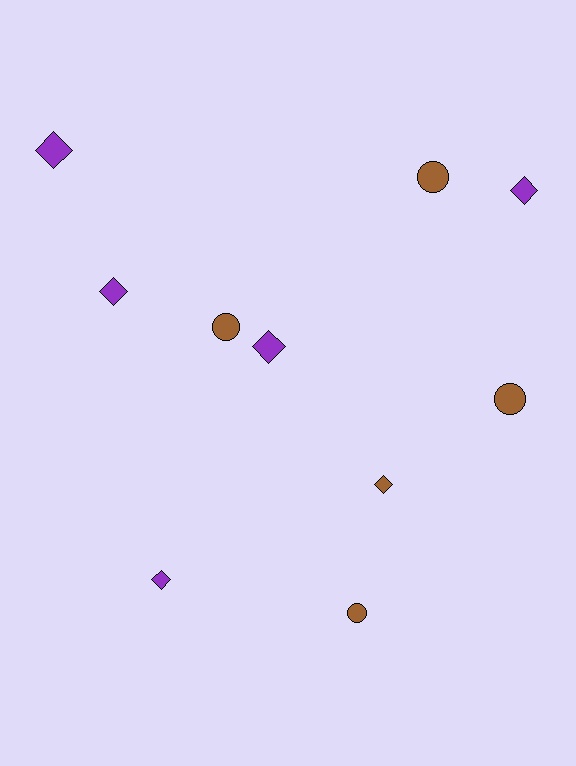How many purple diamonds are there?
There are 5 purple diamonds.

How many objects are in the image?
There are 10 objects.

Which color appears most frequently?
Brown, with 5 objects.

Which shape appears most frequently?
Diamond, with 6 objects.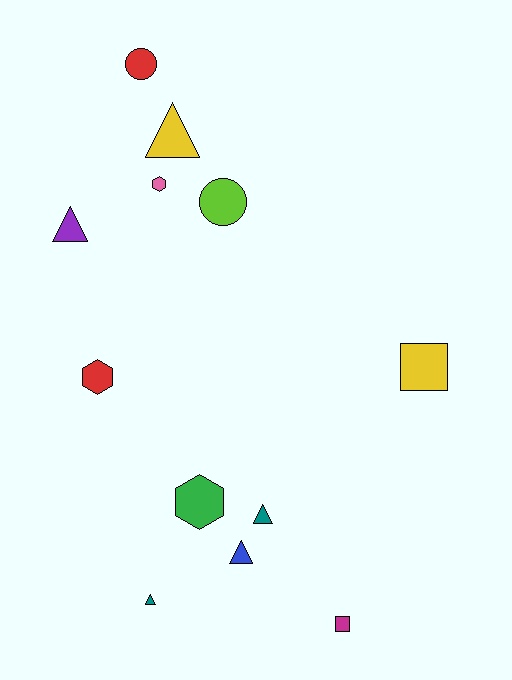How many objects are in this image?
There are 12 objects.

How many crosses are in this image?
There are no crosses.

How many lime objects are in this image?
There is 1 lime object.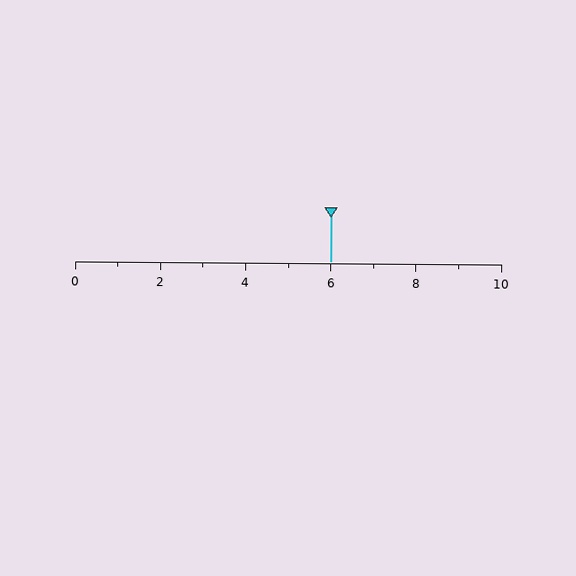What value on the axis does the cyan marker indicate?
The marker indicates approximately 6.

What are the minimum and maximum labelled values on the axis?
The axis runs from 0 to 10.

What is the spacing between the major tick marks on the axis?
The major ticks are spaced 2 apart.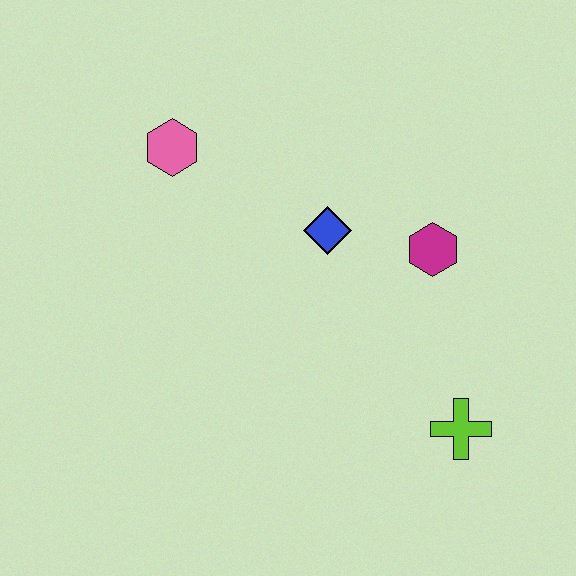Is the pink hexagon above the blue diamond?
Yes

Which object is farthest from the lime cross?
The pink hexagon is farthest from the lime cross.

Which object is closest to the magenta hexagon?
The blue diamond is closest to the magenta hexagon.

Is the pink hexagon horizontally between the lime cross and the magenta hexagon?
No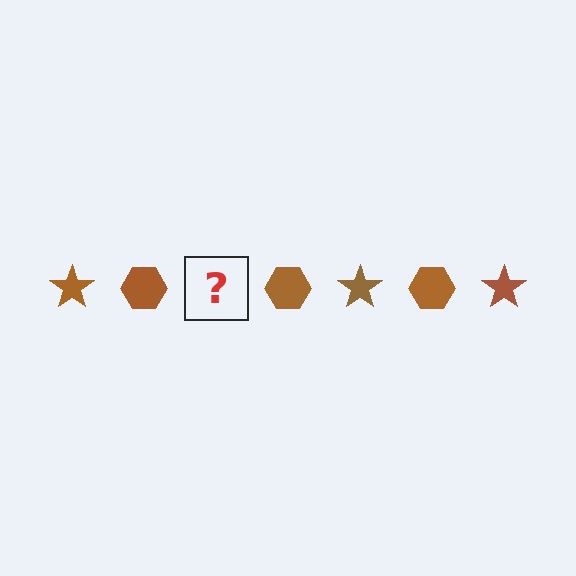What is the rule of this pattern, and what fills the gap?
The rule is that the pattern cycles through star, hexagon shapes in brown. The gap should be filled with a brown star.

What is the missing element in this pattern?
The missing element is a brown star.